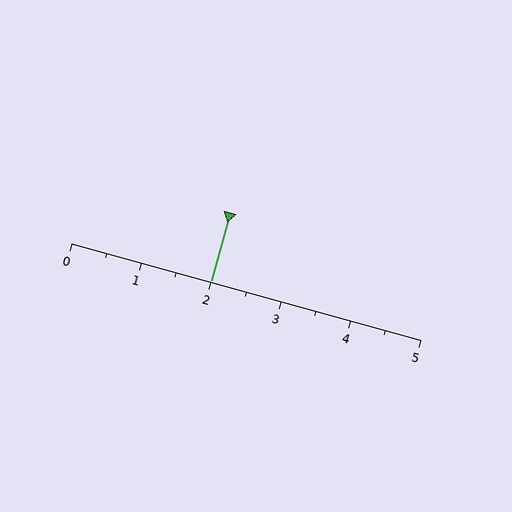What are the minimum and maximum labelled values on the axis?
The axis runs from 0 to 5.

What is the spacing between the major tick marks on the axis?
The major ticks are spaced 1 apart.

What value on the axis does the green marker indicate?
The marker indicates approximately 2.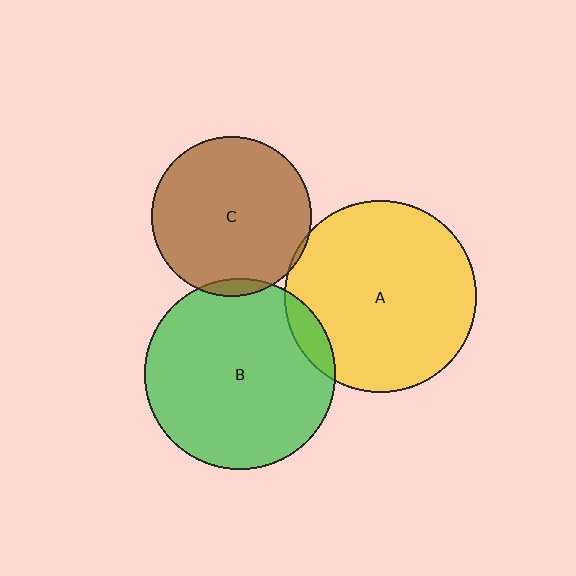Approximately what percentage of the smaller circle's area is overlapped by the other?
Approximately 10%.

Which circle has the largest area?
Circle A (yellow).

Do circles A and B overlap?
Yes.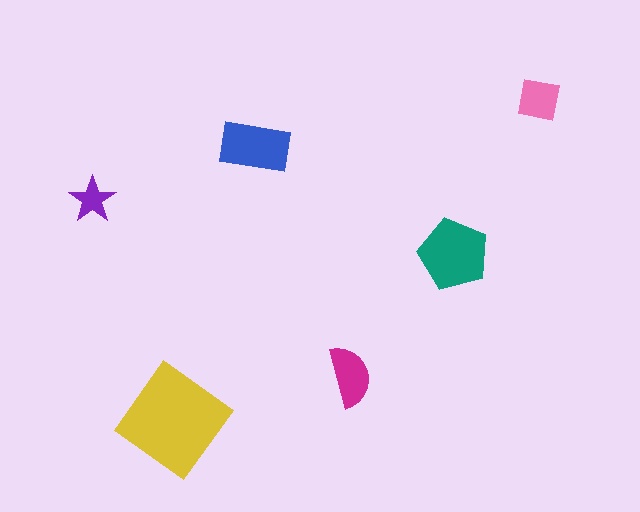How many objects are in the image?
There are 6 objects in the image.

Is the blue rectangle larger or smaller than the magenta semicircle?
Larger.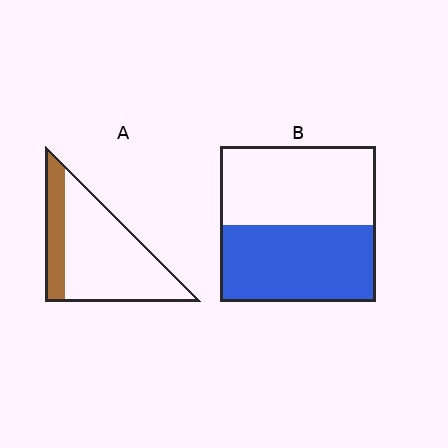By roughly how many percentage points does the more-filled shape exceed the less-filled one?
By roughly 25 percentage points (B over A).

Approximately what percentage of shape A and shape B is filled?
A is approximately 25% and B is approximately 50%.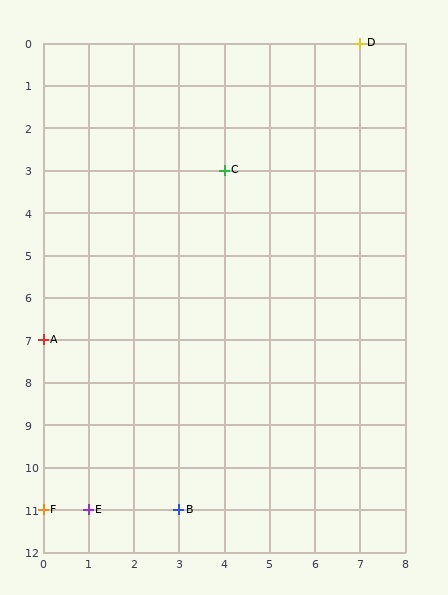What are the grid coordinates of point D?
Point D is at grid coordinates (7, 0).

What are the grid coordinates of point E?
Point E is at grid coordinates (1, 11).